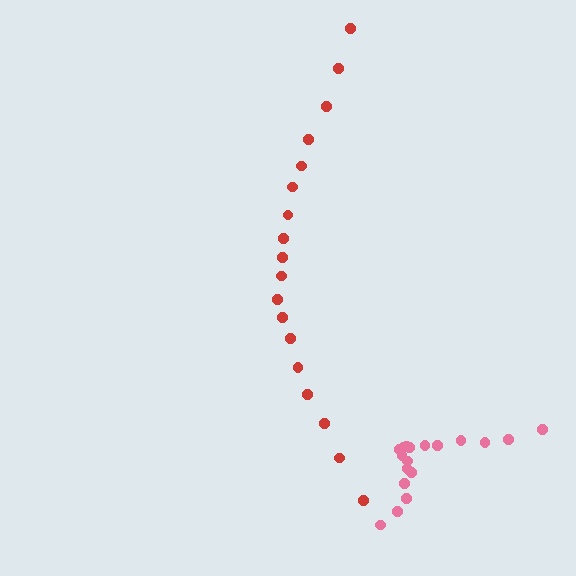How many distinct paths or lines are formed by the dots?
There are 2 distinct paths.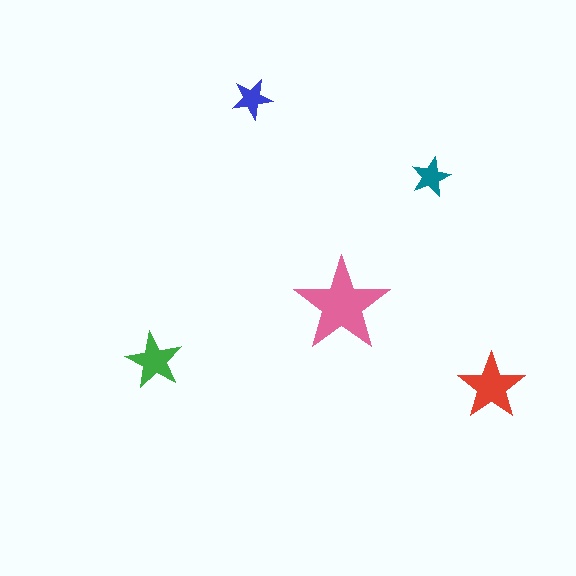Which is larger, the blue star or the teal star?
The blue one.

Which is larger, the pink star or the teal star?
The pink one.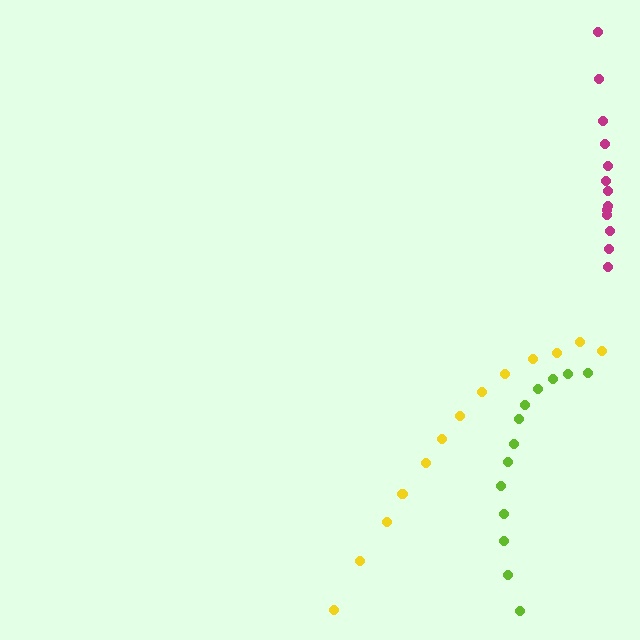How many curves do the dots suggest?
There are 3 distinct paths.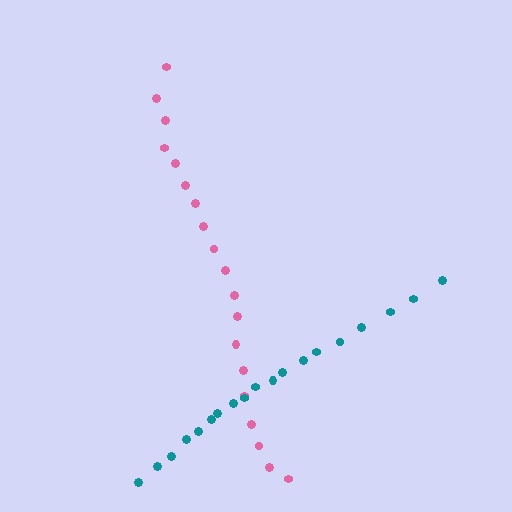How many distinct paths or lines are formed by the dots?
There are 2 distinct paths.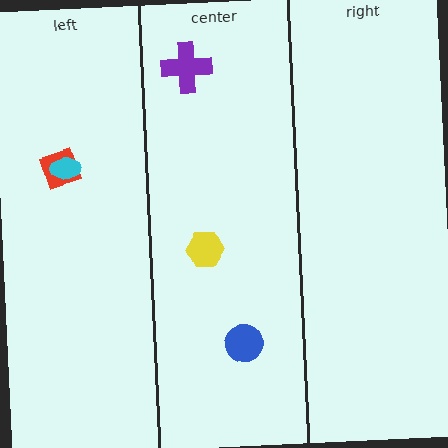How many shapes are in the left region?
2.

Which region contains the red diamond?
The left region.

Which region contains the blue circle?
The center region.